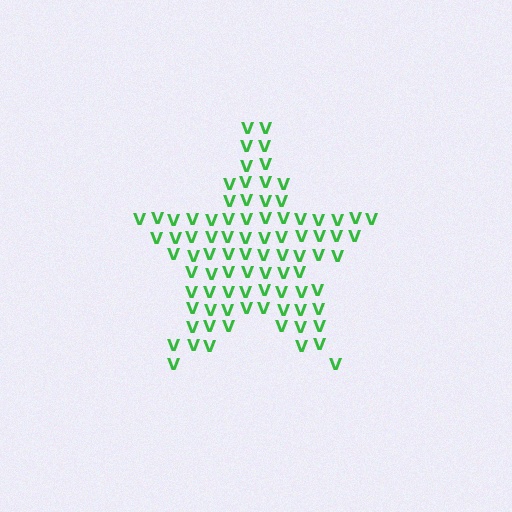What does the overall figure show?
The overall figure shows a star.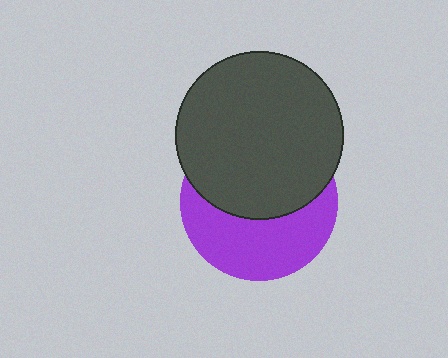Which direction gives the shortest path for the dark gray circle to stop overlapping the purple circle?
Moving up gives the shortest separation.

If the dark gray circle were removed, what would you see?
You would see the complete purple circle.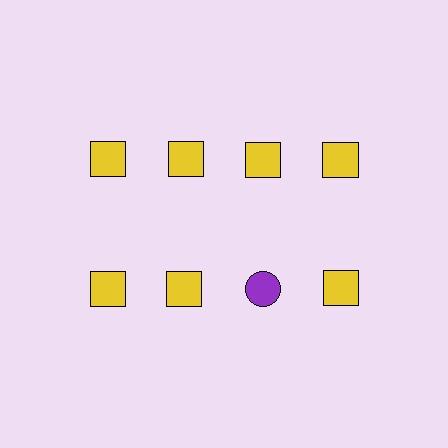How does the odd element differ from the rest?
It differs in both color (purple instead of yellow) and shape (circle instead of square).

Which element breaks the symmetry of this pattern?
The purple circle in the second row, center column breaks the symmetry. All other shapes are yellow squares.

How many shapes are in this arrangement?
There are 8 shapes arranged in a grid pattern.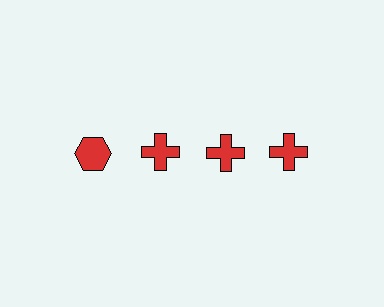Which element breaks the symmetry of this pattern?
The red hexagon in the top row, leftmost column breaks the symmetry. All other shapes are red crosses.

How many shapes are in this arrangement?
There are 4 shapes arranged in a grid pattern.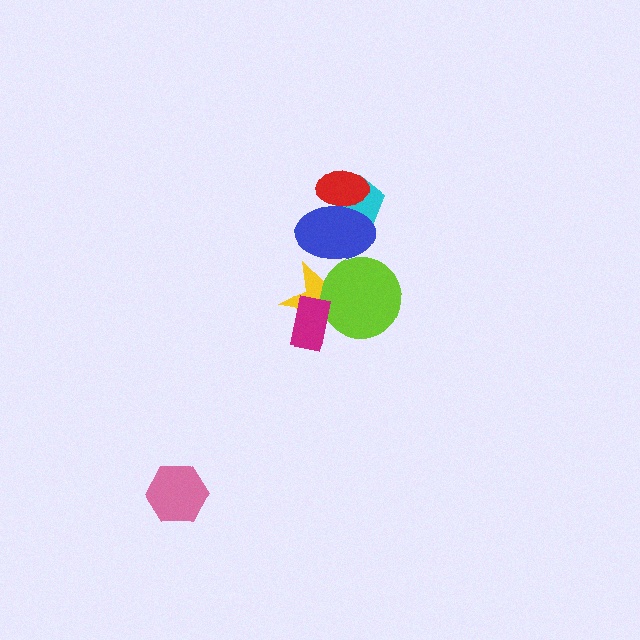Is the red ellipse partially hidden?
Yes, it is partially covered by another shape.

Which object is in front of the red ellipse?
The blue ellipse is in front of the red ellipse.